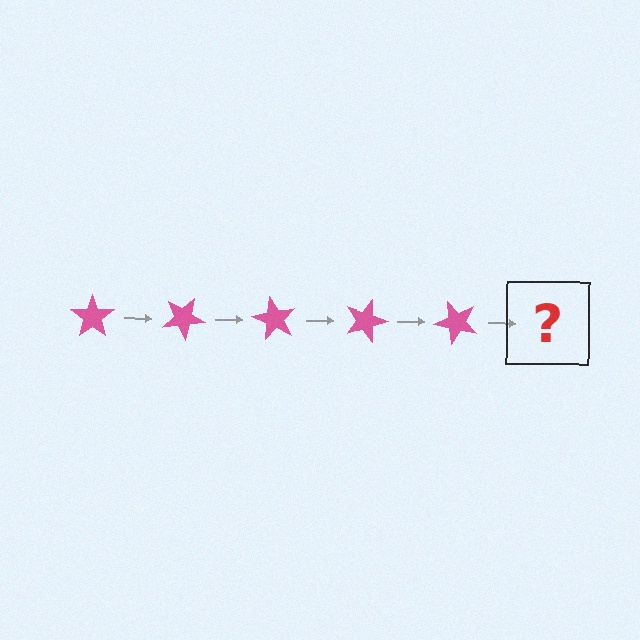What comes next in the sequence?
The next element should be a pink star rotated 150 degrees.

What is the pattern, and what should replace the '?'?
The pattern is that the star rotates 30 degrees each step. The '?' should be a pink star rotated 150 degrees.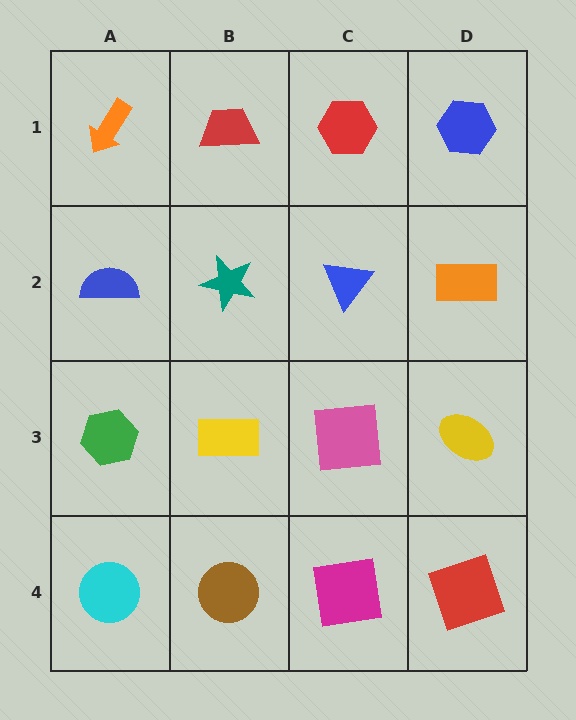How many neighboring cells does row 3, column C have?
4.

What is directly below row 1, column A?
A blue semicircle.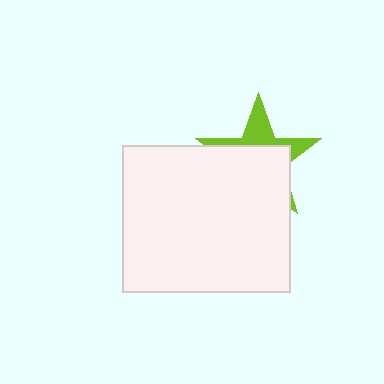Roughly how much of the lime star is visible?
A small part of it is visible (roughly 36%).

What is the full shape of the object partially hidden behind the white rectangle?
The partially hidden object is a lime star.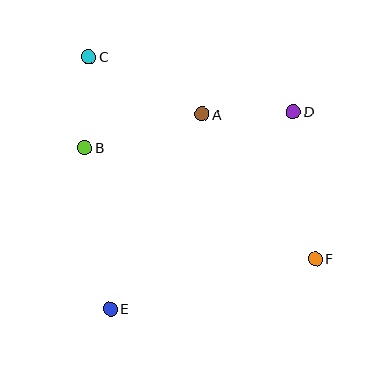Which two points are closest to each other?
Points A and D are closest to each other.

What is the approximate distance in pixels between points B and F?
The distance between B and F is approximately 256 pixels.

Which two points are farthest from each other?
Points C and F are farthest from each other.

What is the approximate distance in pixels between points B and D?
The distance between B and D is approximately 212 pixels.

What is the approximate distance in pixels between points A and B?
The distance between A and B is approximately 123 pixels.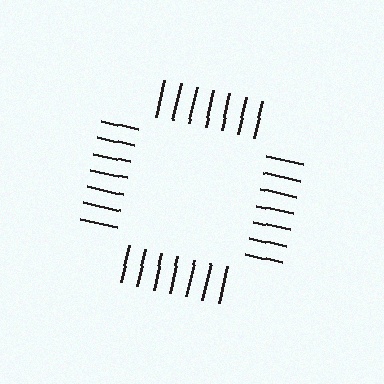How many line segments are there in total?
28 — 7 along each of the 4 edges.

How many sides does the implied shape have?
4 sides — the line-ends trace a square.